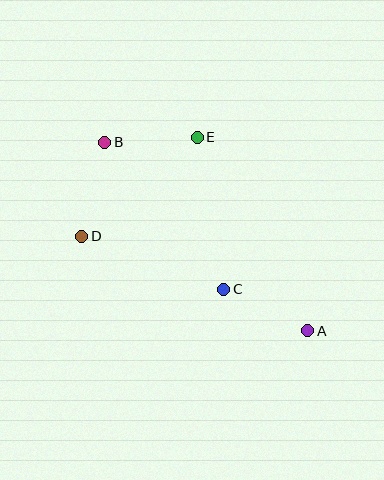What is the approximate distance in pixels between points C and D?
The distance between C and D is approximately 152 pixels.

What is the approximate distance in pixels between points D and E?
The distance between D and E is approximately 152 pixels.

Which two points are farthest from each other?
Points A and B are farthest from each other.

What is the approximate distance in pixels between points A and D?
The distance between A and D is approximately 245 pixels.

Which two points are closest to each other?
Points B and E are closest to each other.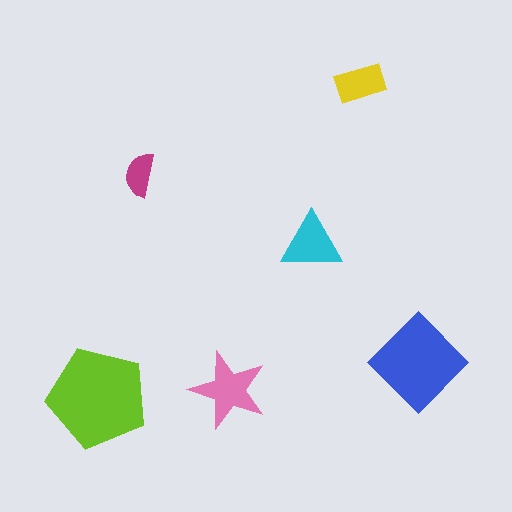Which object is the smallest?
The magenta semicircle.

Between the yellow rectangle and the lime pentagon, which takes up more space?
The lime pentagon.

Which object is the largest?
The lime pentagon.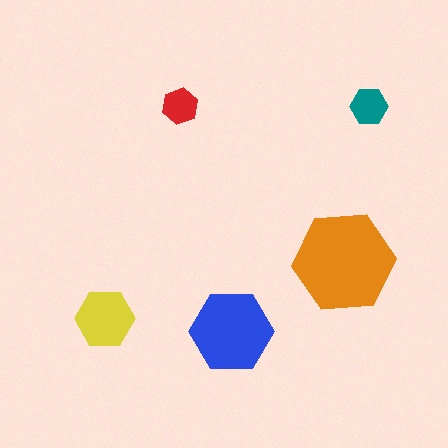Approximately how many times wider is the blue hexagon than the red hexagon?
About 2.5 times wider.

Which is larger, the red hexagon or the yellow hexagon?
The yellow one.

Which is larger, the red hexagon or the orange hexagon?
The orange one.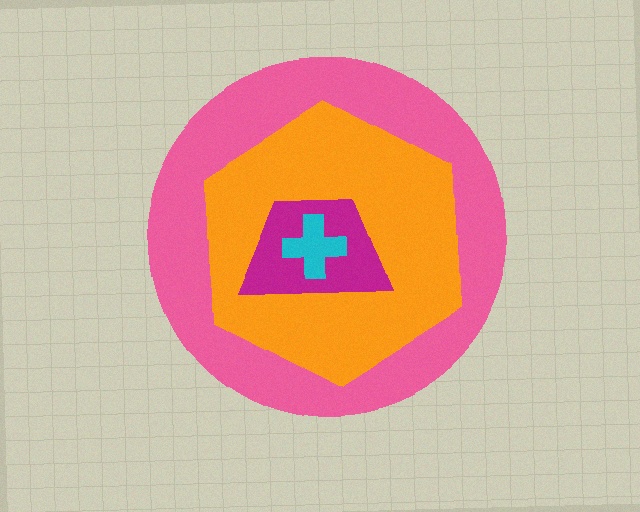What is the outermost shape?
The pink circle.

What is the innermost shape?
The cyan cross.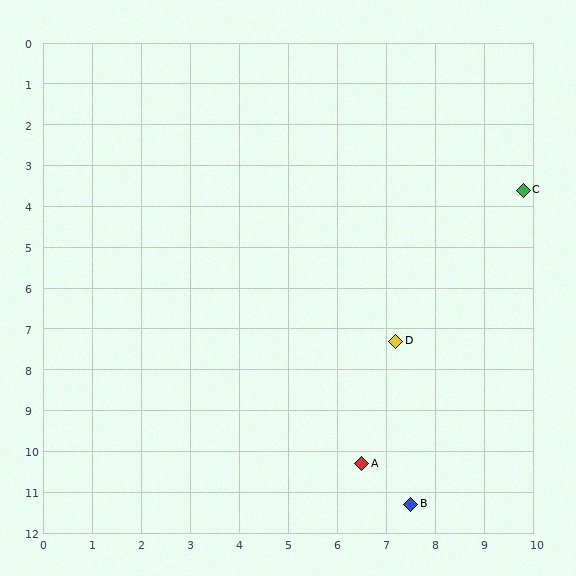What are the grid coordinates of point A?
Point A is at approximately (6.5, 10.3).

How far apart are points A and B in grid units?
Points A and B are about 1.4 grid units apart.